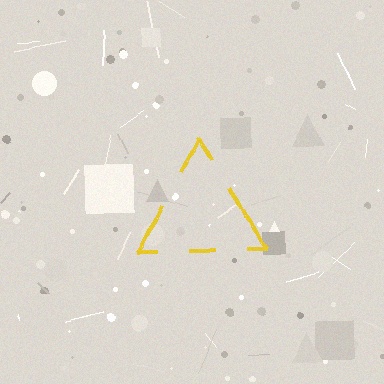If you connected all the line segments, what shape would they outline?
They would outline a triangle.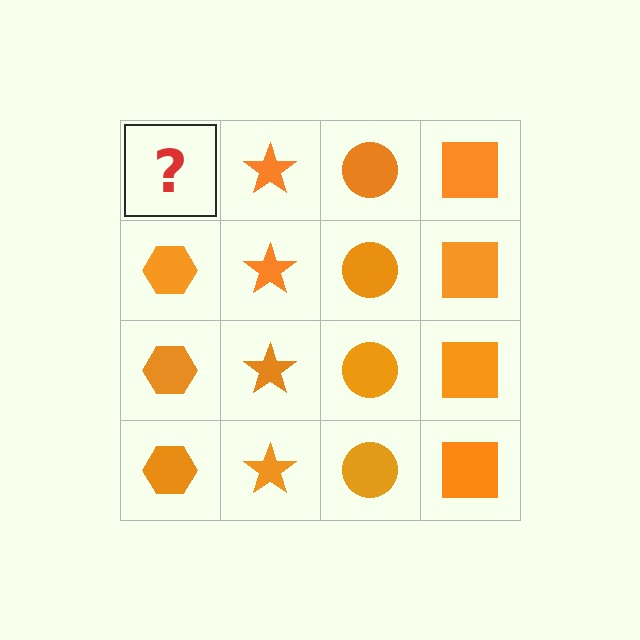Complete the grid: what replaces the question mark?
The question mark should be replaced with an orange hexagon.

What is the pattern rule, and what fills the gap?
The rule is that each column has a consistent shape. The gap should be filled with an orange hexagon.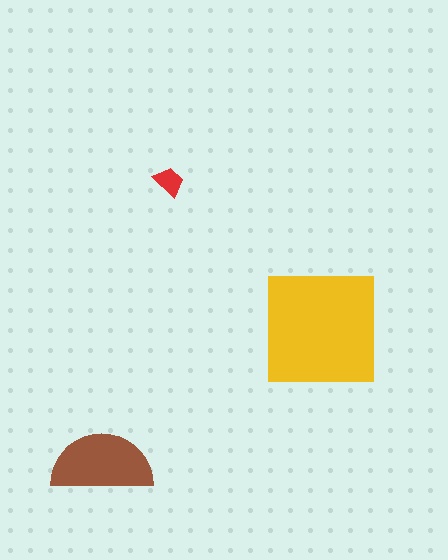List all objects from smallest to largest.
The red trapezoid, the brown semicircle, the yellow square.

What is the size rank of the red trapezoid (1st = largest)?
3rd.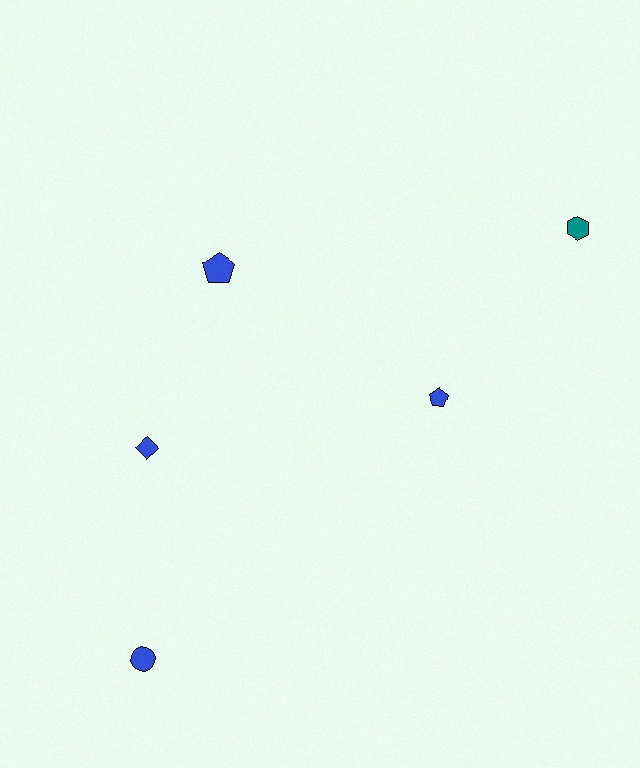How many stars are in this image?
There are no stars.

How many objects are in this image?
There are 5 objects.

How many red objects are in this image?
There are no red objects.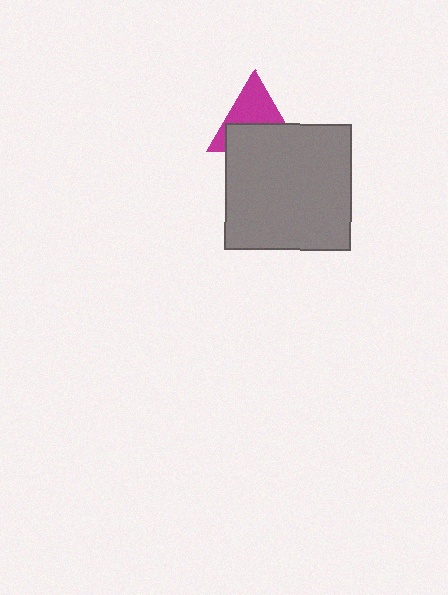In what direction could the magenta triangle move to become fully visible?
The magenta triangle could move up. That would shift it out from behind the gray square entirely.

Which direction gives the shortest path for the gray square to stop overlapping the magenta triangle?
Moving down gives the shortest separation.